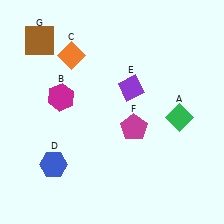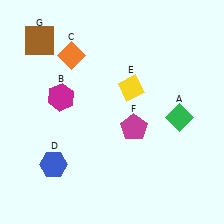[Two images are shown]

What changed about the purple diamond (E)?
In Image 1, E is purple. In Image 2, it changed to yellow.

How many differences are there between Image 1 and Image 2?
There is 1 difference between the two images.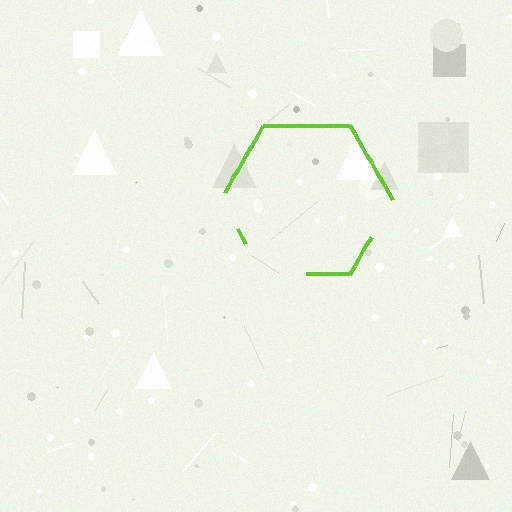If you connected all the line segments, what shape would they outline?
They would outline a hexagon.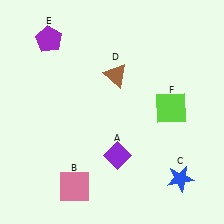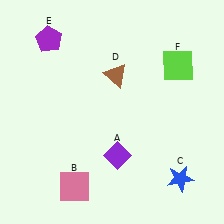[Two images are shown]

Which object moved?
The lime square (F) moved up.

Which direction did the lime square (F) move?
The lime square (F) moved up.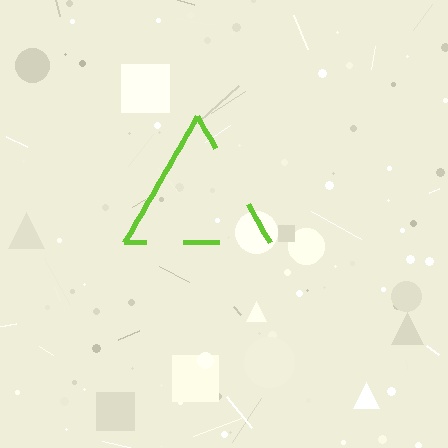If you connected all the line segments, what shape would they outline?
They would outline a triangle.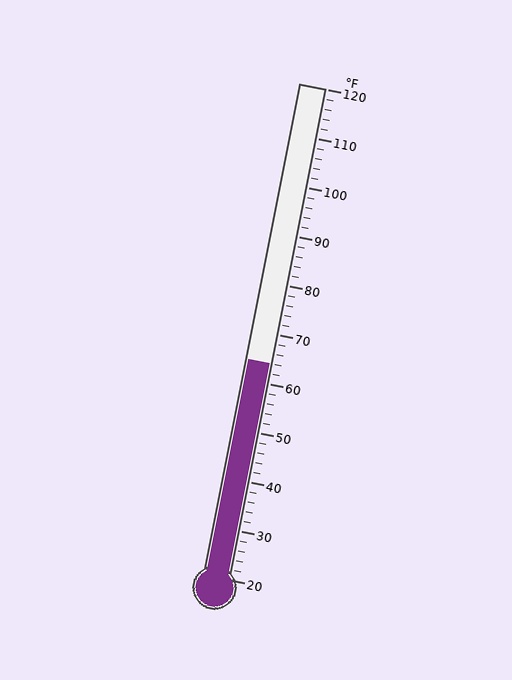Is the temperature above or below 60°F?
The temperature is above 60°F.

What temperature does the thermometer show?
The thermometer shows approximately 64°F.